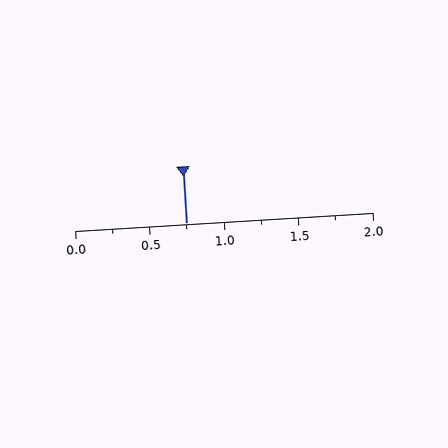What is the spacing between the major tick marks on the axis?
The major ticks are spaced 0.5 apart.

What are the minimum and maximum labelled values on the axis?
The axis runs from 0.0 to 2.0.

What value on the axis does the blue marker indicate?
The marker indicates approximately 0.75.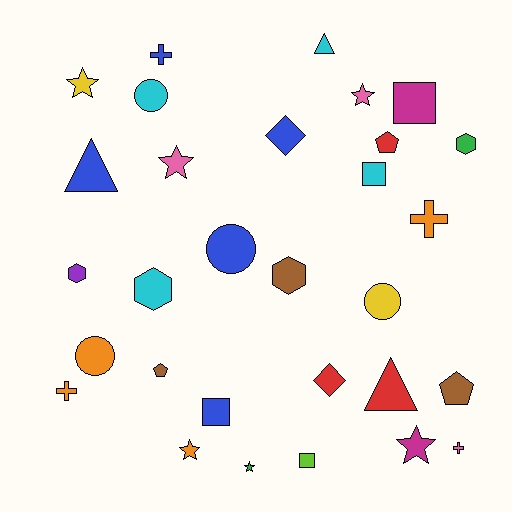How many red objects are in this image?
There are 3 red objects.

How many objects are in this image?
There are 30 objects.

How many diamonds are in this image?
There are 2 diamonds.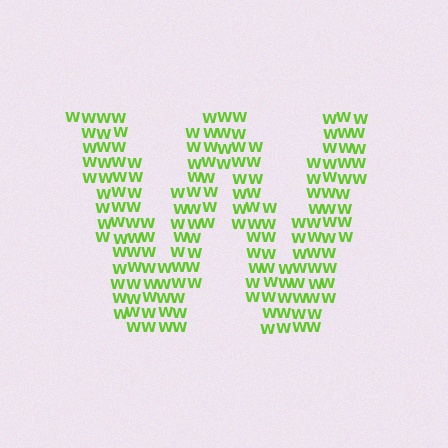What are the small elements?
The small elements are letter W's.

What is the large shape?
The large shape is the letter W.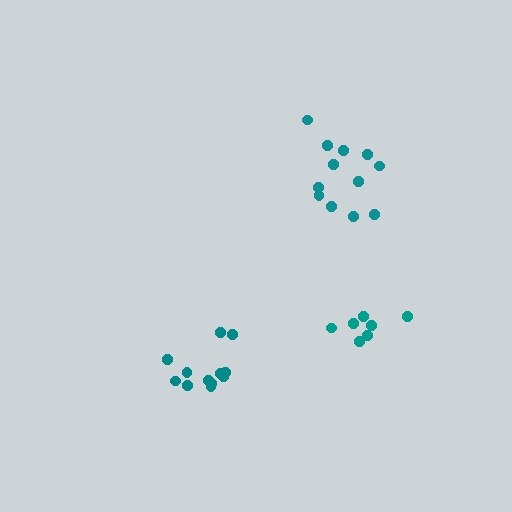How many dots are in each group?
Group 1: 7 dots, Group 2: 12 dots, Group 3: 12 dots (31 total).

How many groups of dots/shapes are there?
There are 3 groups.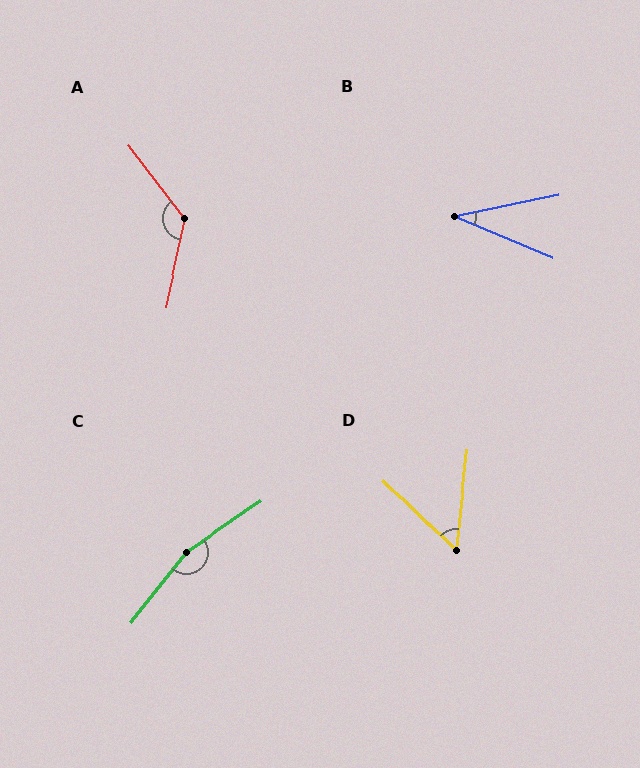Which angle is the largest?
C, at approximately 162 degrees.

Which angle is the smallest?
B, at approximately 34 degrees.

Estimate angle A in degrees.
Approximately 131 degrees.